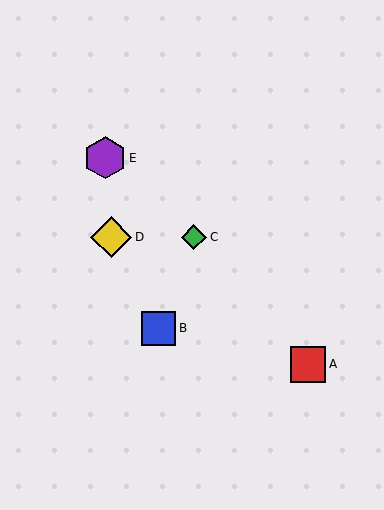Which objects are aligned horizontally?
Objects C, D are aligned horizontally.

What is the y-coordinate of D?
Object D is at y≈237.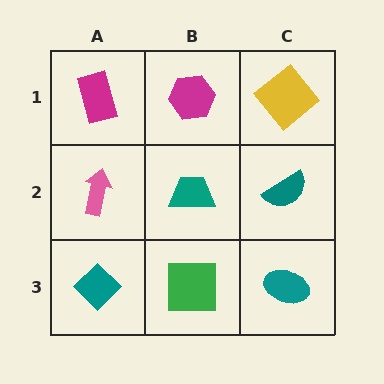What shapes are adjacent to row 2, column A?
A magenta rectangle (row 1, column A), a teal diamond (row 3, column A), a teal trapezoid (row 2, column B).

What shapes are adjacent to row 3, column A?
A pink arrow (row 2, column A), a green square (row 3, column B).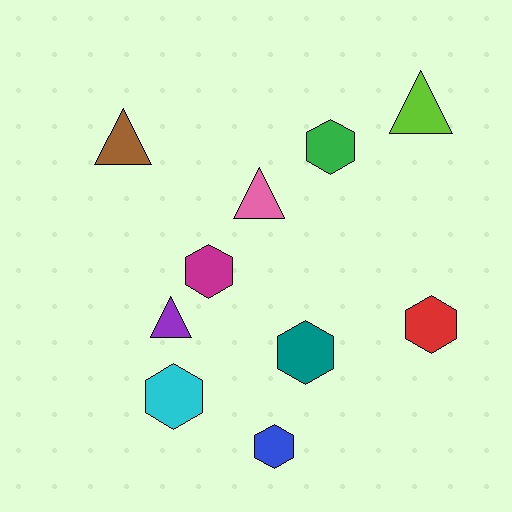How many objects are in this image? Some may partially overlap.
There are 10 objects.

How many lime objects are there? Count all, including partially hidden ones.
There is 1 lime object.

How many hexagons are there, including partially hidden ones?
There are 6 hexagons.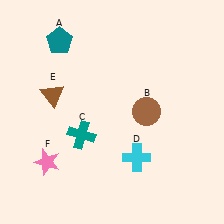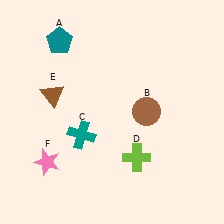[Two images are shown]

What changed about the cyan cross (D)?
In Image 1, D is cyan. In Image 2, it changed to lime.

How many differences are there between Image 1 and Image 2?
There is 1 difference between the two images.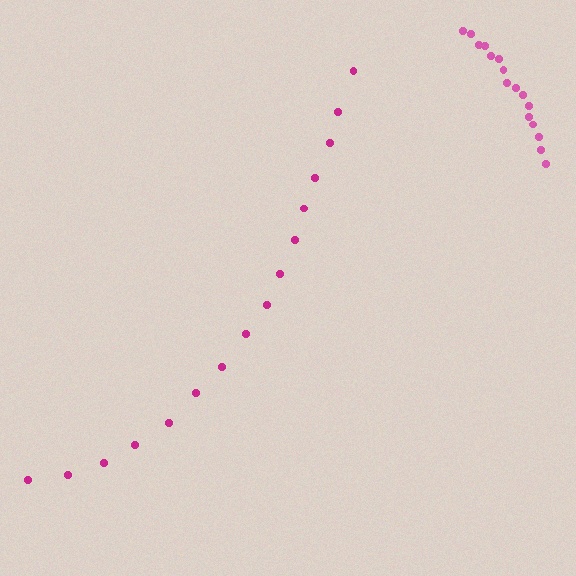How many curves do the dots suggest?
There are 2 distinct paths.